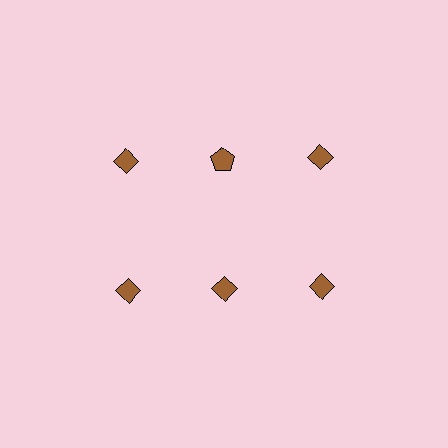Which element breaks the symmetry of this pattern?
The brown pentagon in the top row, second from left column breaks the symmetry. All other shapes are brown diamonds.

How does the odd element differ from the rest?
It has a different shape: pentagon instead of diamond.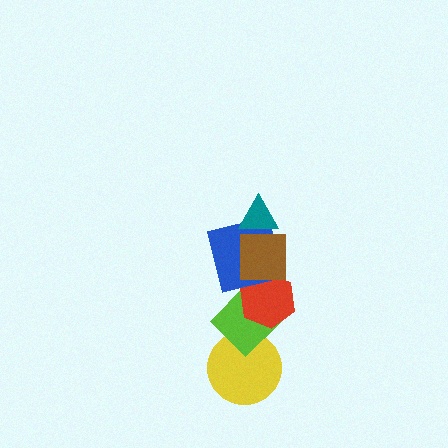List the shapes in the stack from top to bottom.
From top to bottom: the teal triangle, the brown square, the blue square, the red hexagon, the lime diamond, the yellow circle.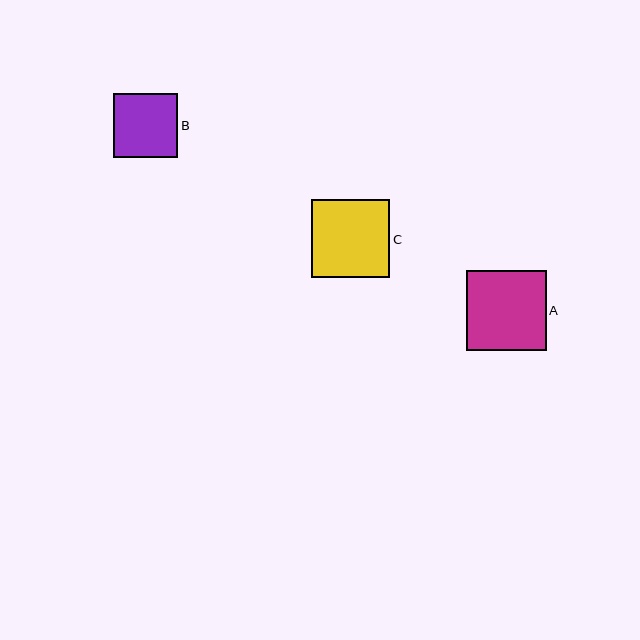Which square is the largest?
Square A is the largest with a size of approximately 80 pixels.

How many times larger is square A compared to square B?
Square A is approximately 1.2 times the size of square B.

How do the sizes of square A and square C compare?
Square A and square C are approximately the same size.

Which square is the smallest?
Square B is the smallest with a size of approximately 64 pixels.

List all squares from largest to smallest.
From largest to smallest: A, C, B.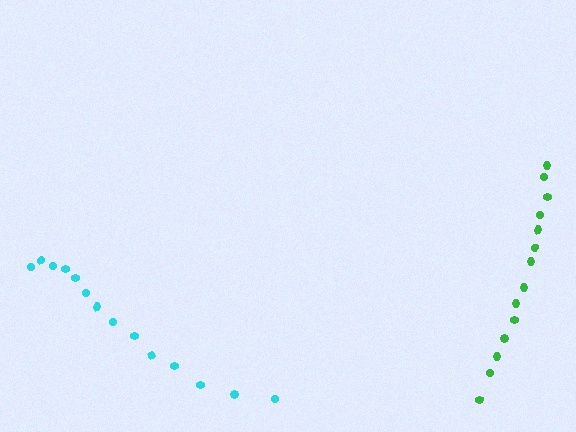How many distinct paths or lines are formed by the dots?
There are 2 distinct paths.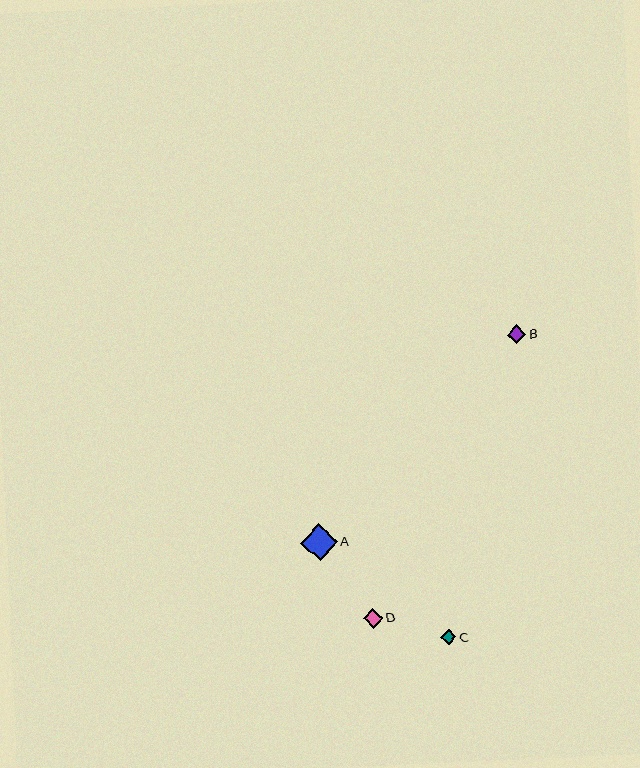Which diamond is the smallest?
Diamond C is the smallest with a size of approximately 15 pixels.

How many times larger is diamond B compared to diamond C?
Diamond B is approximately 1.2 times the size of diamond C.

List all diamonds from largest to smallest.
From largest to smallest: A, D, B, C.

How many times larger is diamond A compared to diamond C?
Diamond A is approximately 2.4 times the size of diamond C.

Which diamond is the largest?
Diamond A is the largest with a size of approximately 37 pixels.